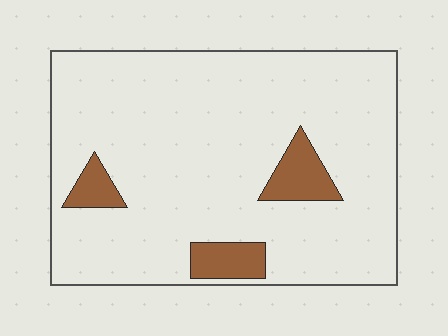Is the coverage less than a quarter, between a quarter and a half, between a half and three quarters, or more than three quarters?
Less than a quarter.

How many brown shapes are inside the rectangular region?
3.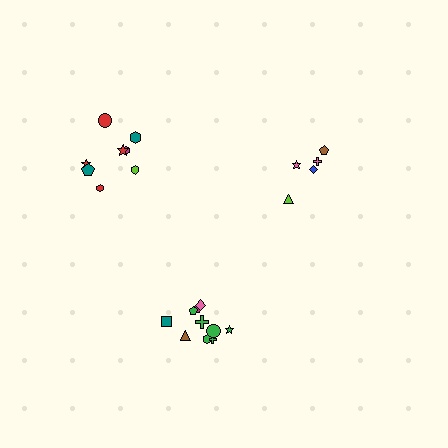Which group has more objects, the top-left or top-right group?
The top-left group.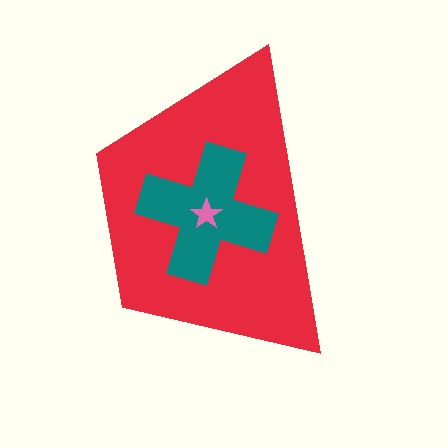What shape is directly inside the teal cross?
The pink star.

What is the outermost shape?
The red trapezoid.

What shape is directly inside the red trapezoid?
The teal cross.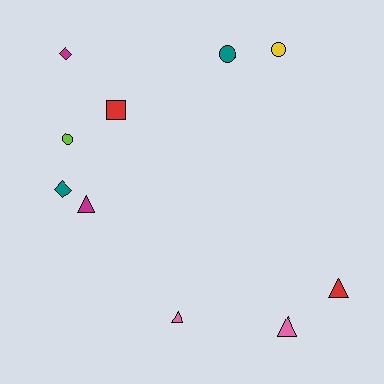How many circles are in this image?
There are 3 circles.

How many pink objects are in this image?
There are 2 pink objects.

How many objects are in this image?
There are 10 objects.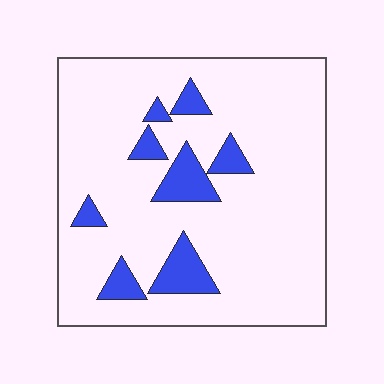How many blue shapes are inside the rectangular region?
8.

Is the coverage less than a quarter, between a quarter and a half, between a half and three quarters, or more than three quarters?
Less than a quarter.